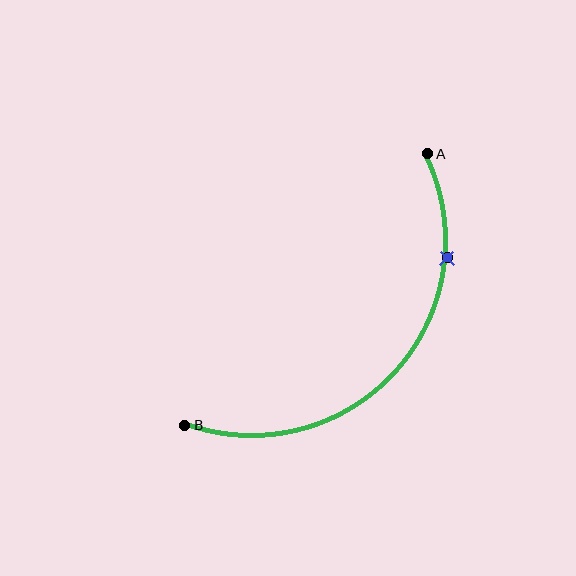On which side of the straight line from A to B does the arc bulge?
The arc bulges below and to the right of the straight line connecting A and B.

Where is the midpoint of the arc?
The arc midpoint is the point on the curve farthest from the straight line joining A and B. It sits below and to the right of that line.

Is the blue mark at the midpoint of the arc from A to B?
No. The blue mark lies on the arc but is closer to endpoint A. The arc midpoint would be at the point on the curve equidistant along the arc from both A and B.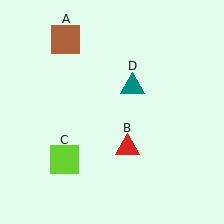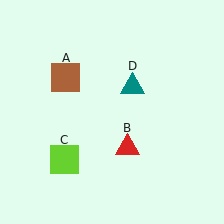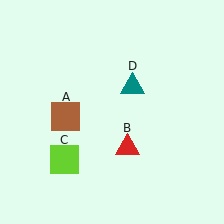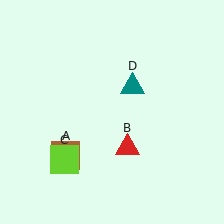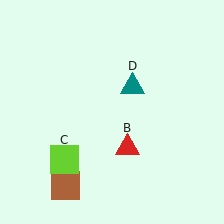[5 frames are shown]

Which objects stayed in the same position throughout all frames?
Red triangle (object B) and lime square (object C) and teal triangle (object D) remained stationary.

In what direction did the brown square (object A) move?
The brown square (object A) moved down.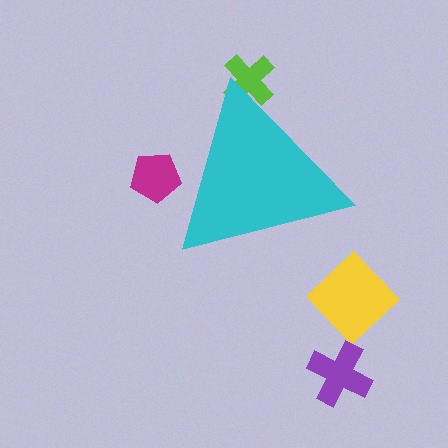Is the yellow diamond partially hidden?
No, the yellow diamond is fully visible.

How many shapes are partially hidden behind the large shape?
2 shapes are partially hidden.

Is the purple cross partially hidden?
No, the purple cross is fully visible.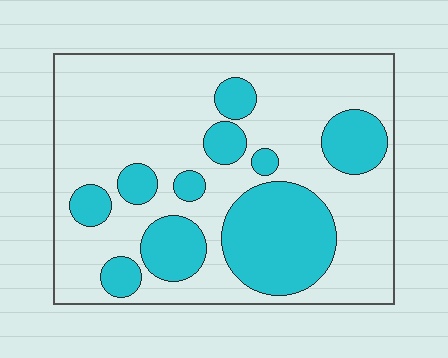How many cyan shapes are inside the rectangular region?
10.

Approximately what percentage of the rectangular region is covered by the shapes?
Approximately 30%.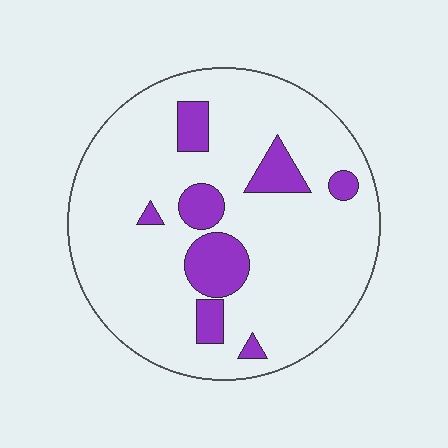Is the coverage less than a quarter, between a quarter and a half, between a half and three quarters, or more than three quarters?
Less than a quarter.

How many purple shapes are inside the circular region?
8.